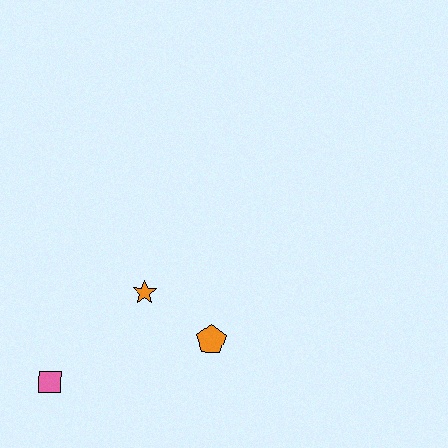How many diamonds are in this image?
There are no diamonds.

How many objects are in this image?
There are 3 objects.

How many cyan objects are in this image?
There are no cyan objects.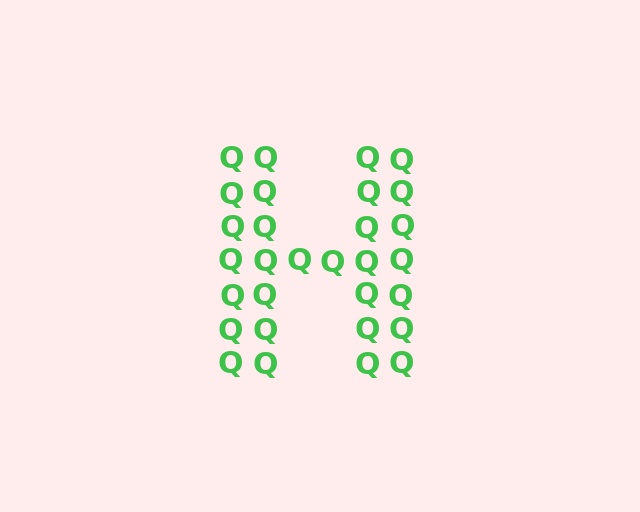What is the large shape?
The large shape is the letter H.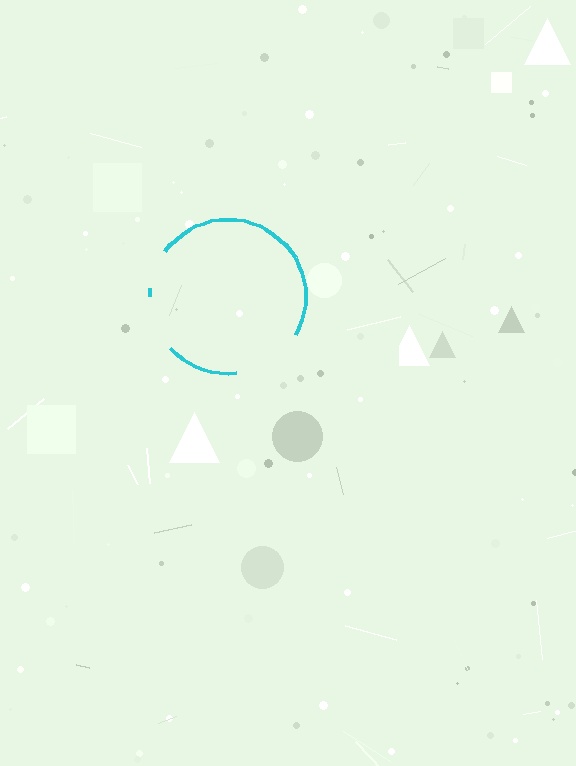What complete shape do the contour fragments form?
The contour fragments form a circle.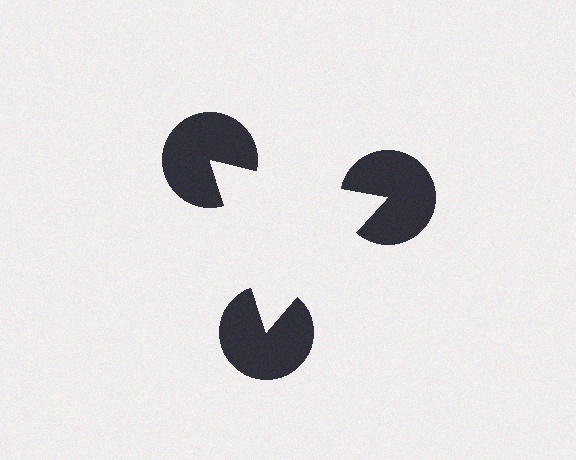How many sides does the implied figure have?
3 sides.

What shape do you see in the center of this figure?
An illusory triangle — its edges are inferred from the aligned wedge cuts in the pac-man discs, not physically drawn.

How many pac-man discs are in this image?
There are 3 — one at each vertex of the illusory triangle.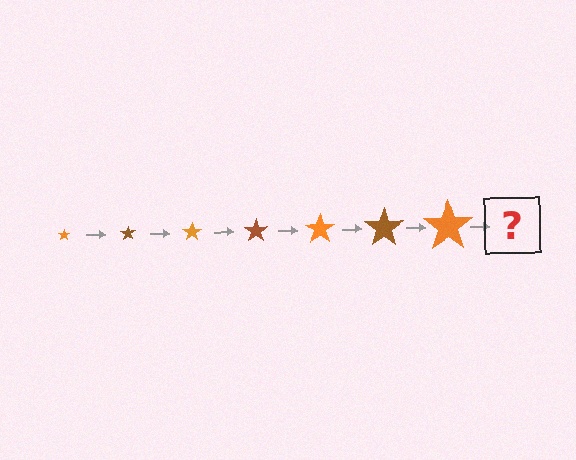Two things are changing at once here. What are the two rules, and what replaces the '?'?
The two rules are that the star grows larger each step and the color cycles through orange and brown. The '?' should be a brown star, larger than the previous one.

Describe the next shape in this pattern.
It should be a brown star, larger than the previous one.